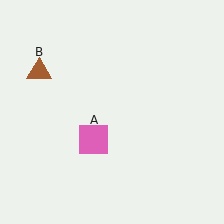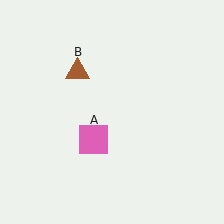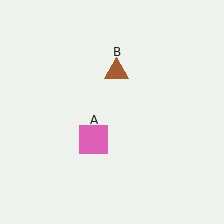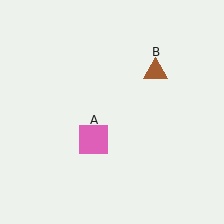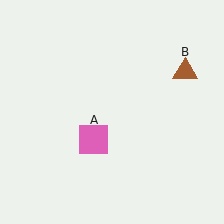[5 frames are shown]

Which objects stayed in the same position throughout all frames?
Pink square (object A) remained stationary.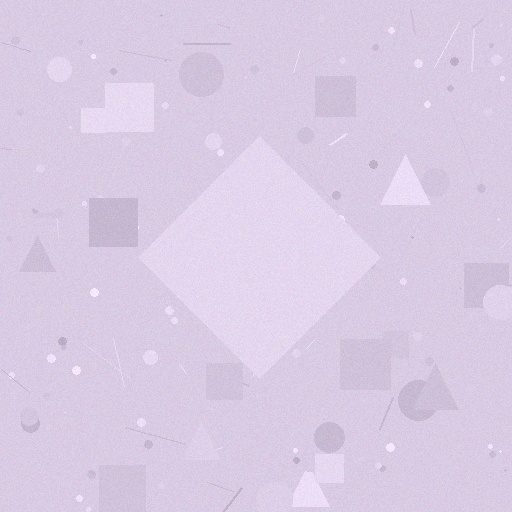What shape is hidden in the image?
A diamond is hidden in the image.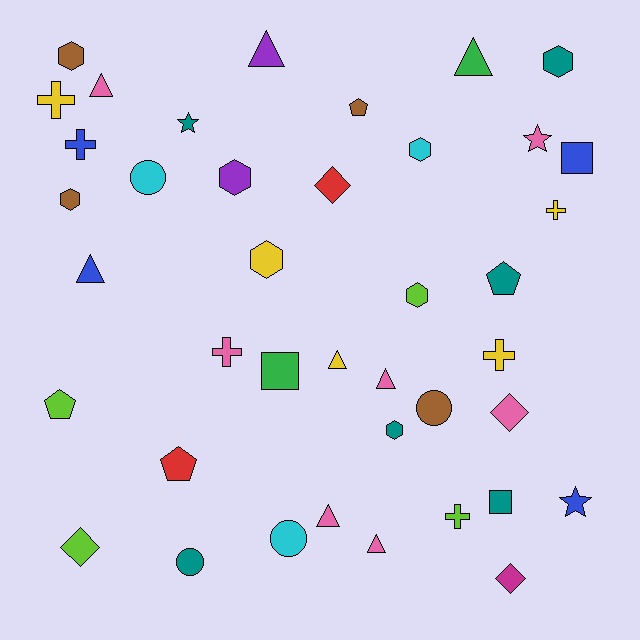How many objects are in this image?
There are 40 objects.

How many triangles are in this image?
There are 8 triangles.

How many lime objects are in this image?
There are 4 lime objects.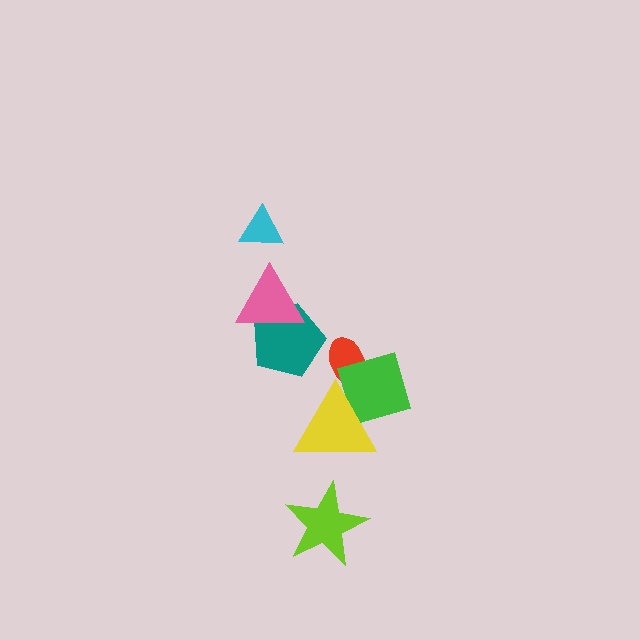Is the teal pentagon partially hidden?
Yes, it is partially covered by another shape.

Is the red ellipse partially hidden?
Yes, it is partially covered by another shape.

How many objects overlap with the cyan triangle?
0 objects overlap with the cyan triangle.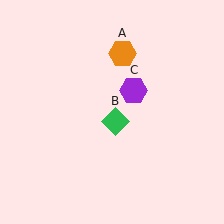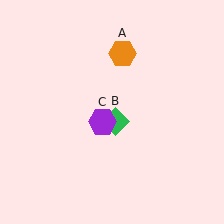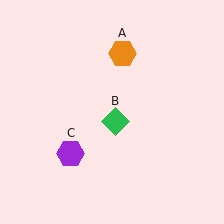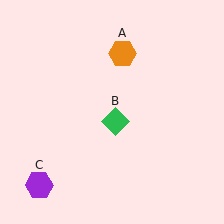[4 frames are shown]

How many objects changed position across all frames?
1 object changed position: purple hexagon (object C).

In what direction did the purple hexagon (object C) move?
The purple hexagon (object C) moved down and to the left.